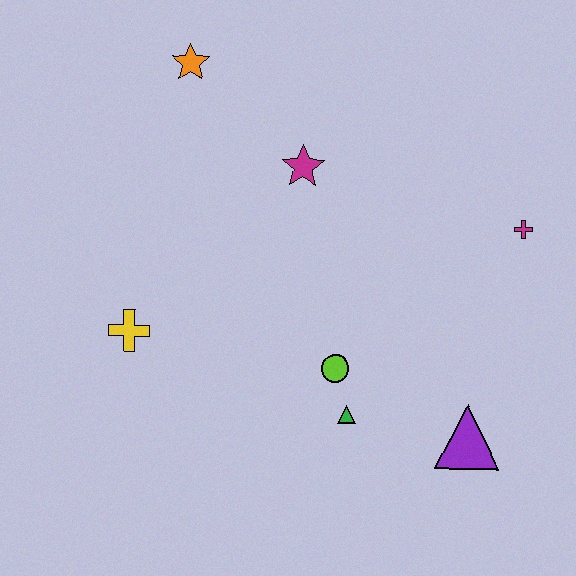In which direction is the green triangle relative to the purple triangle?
The green triangle is to the left of the purple triangle.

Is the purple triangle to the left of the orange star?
No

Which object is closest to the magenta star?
The orange star is closest to the magenta star.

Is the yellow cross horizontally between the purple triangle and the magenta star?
No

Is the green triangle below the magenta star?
Yes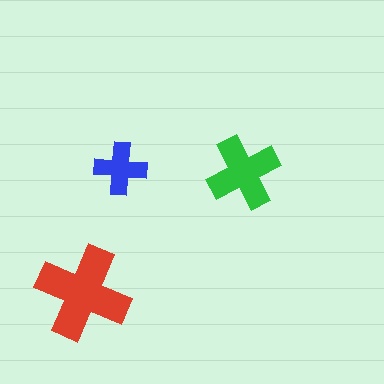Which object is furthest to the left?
The red cross is leftmost.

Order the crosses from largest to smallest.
the red one, the green one, the blue one.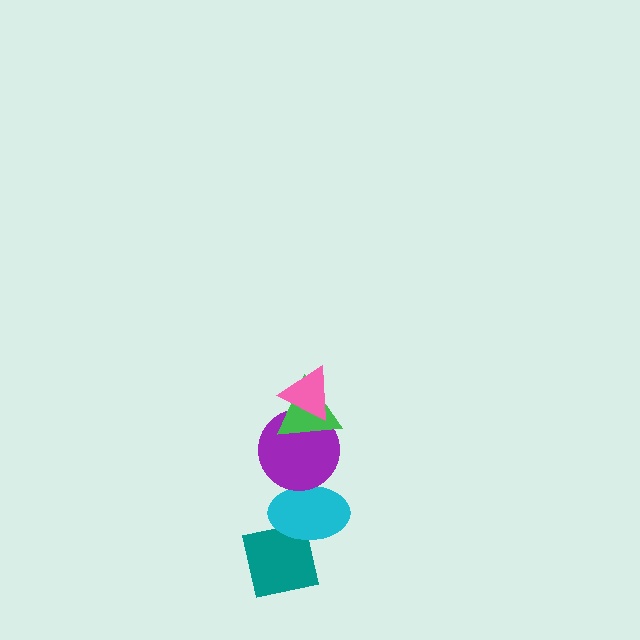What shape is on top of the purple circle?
The green triangle is on top of the purple circle.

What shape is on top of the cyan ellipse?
The purple circle is on top of the cyan ellipse.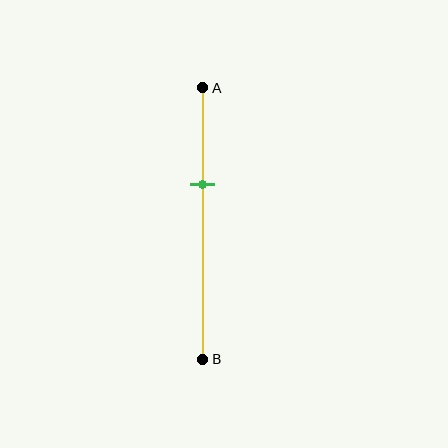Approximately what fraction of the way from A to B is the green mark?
The green mark is approximately 35% of the way from A to B.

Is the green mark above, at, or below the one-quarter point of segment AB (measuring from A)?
The green mark is below the one-quarter point of segment AB.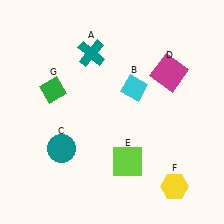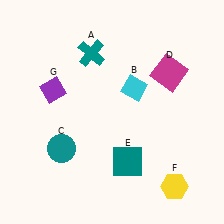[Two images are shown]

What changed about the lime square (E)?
In Image 1, E is lime. In Image 2, it changed to teal.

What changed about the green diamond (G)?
In Image 1, G is green. In Image 2, it changed to purple.